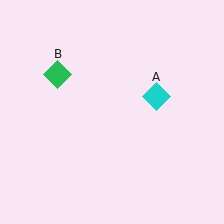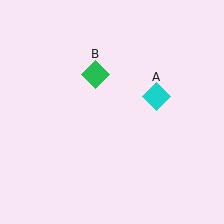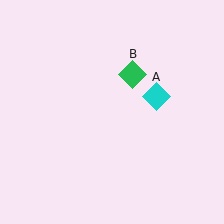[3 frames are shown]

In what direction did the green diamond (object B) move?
The green diamond (object B) moved right.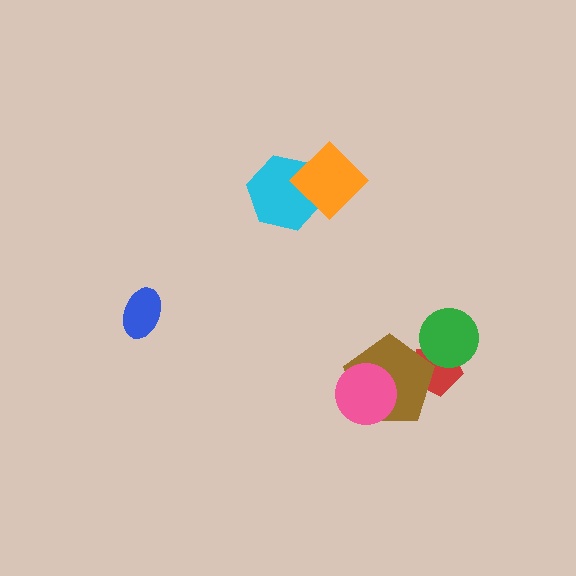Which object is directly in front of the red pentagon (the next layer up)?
The brown pentagon is directly in front of the red pentagon.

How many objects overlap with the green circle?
1 object overlaps with the green circle.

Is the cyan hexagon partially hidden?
Yes, it is partially covered by another shape.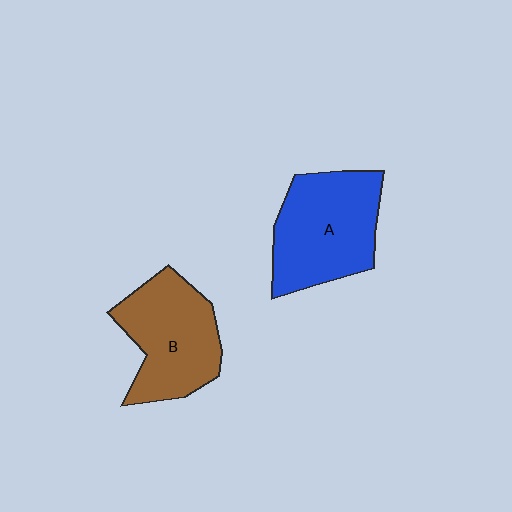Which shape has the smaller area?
Shape B (brown).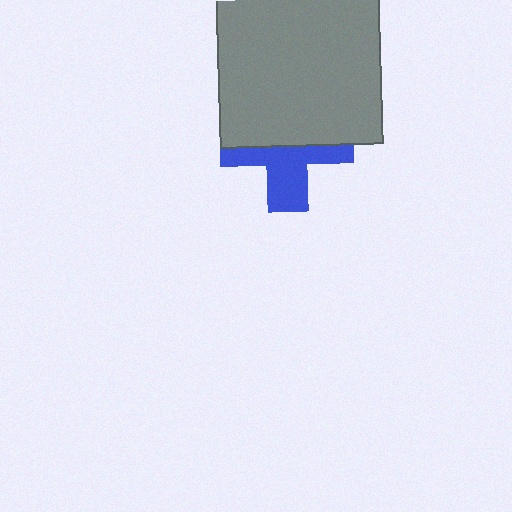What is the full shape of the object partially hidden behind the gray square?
The partially hidden object is a blue cross.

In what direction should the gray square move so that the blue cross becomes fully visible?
The gray square should move up. That is the shortest direction to clear the overlap and leave the blue cross fully visible.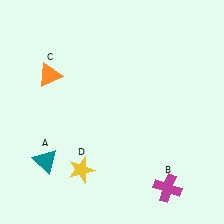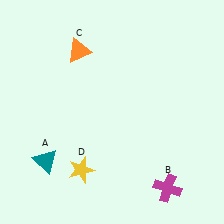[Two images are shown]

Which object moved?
The orange triangle (C) moved right.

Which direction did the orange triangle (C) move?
The orange triangle (C) moved right.